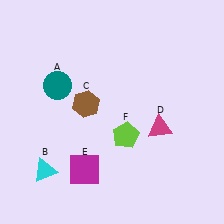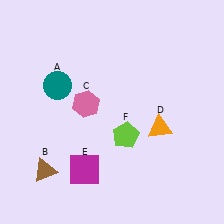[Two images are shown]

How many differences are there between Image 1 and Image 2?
There are 3 differences between the two images.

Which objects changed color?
B changed from cyan to brown. C changed from brown to pink. D changed from magenta to orange.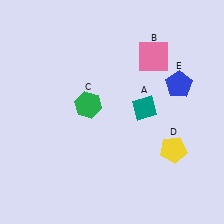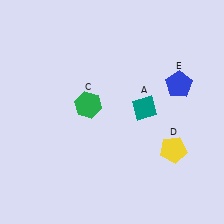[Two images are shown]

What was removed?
The pink square (B) was removed in Image 2.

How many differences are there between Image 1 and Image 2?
There is 1 difference between the two images.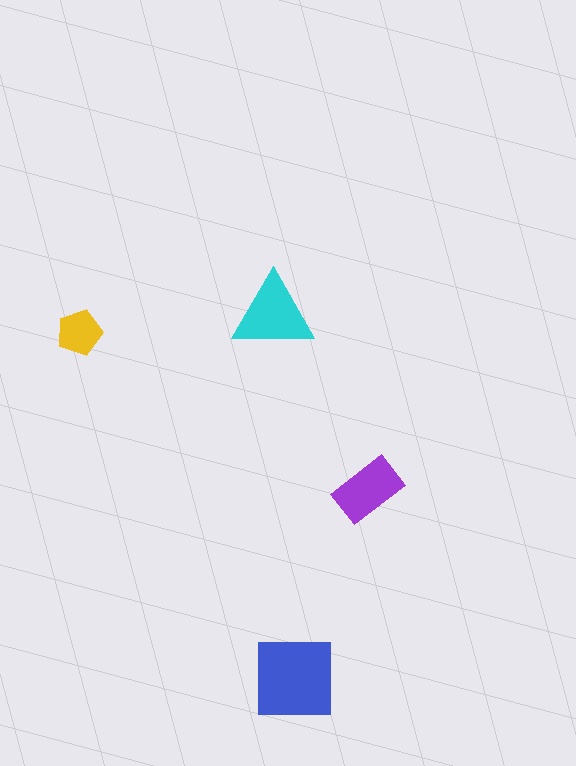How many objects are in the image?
There are 4 objects in the image.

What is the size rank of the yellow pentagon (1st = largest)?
4th.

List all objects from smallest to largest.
The yellow pentagon, the purple rectangle, the cyan triangle, the blue square.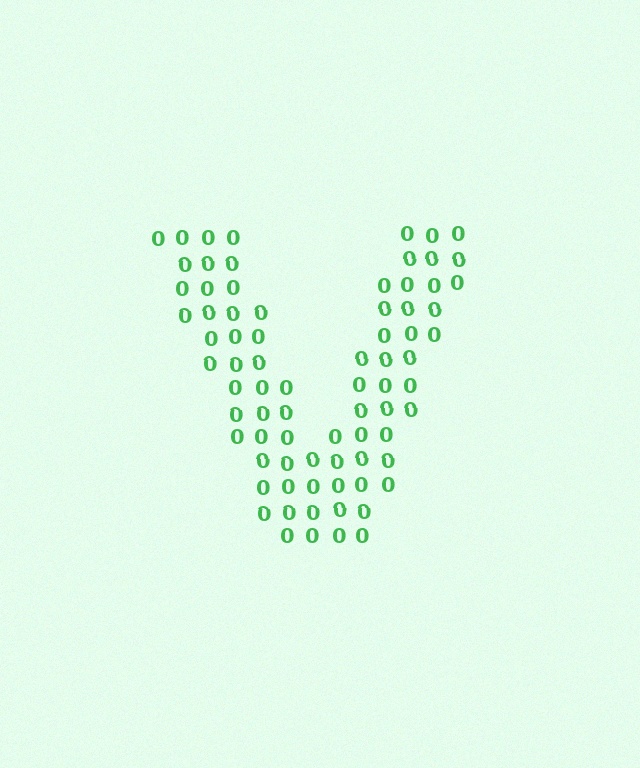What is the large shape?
The large shape is the letter V.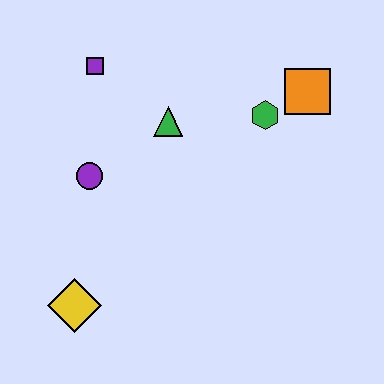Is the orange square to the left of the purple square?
No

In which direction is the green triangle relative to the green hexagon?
The green triangle is to the left of the green hexagon.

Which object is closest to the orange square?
The green hexagon is closest to the orange square.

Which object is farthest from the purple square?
The yellow diamond is farthest from the purple square.